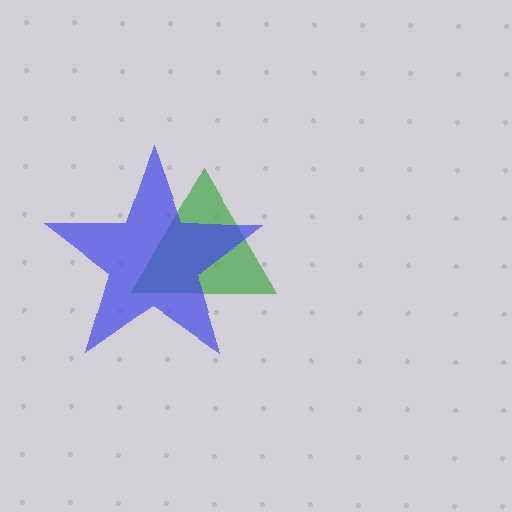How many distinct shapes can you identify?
There are 2 distinct shapes: a green triangle, a blue star.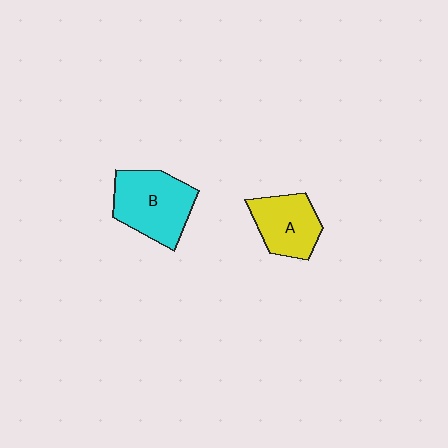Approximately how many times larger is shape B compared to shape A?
Approximately 1.3 times.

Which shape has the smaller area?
Shape A (yellow).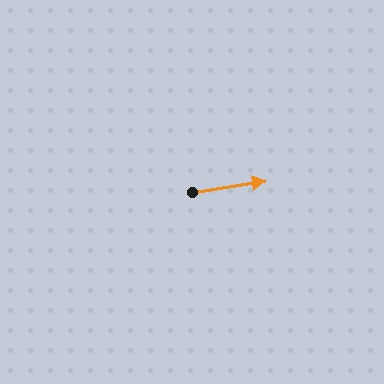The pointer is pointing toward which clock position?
Roughly 3 o'clock.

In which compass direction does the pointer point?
East.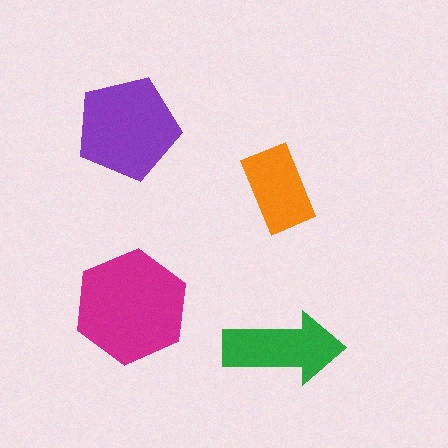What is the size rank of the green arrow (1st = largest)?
3rd.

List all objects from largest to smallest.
The magenta hexagon, the purple pentagon, the green arrow, the orange rectangle.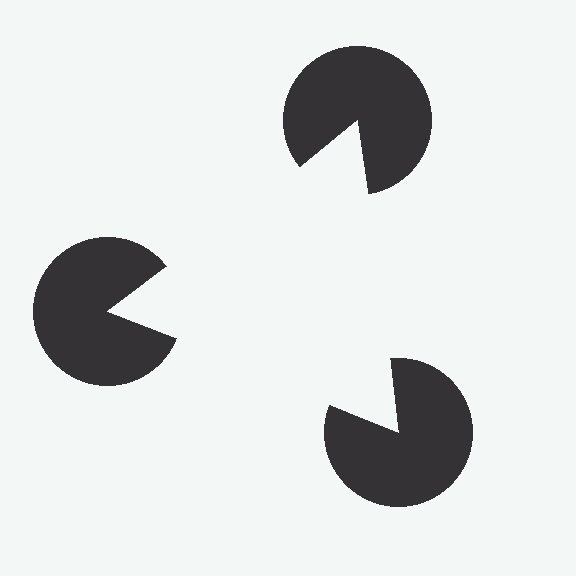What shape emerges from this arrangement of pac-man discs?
An illusory triangle — its edges are inferred from the aligned wedge cuts in the pac-man discs, not physically drawn.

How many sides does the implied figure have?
3 sides.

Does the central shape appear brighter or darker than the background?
It typically appears slightly brighter than the background, even though no actual brightness change is drawn.